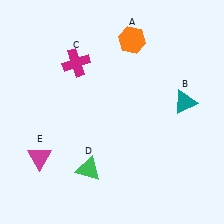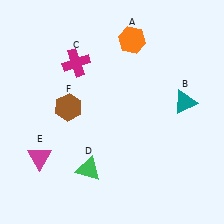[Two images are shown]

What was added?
A brown hexagon (F) was added in Image 2.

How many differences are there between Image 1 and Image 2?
There is 1 difference between the two images.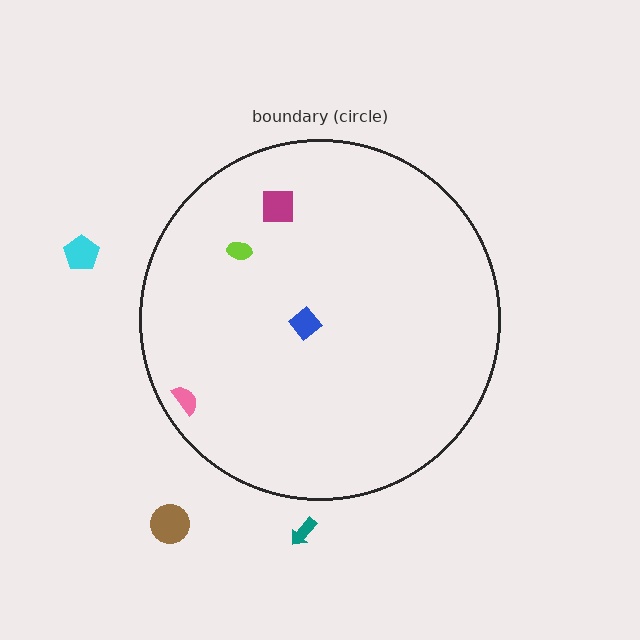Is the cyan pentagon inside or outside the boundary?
Outside.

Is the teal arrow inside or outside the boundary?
Outside.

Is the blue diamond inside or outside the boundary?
Inside.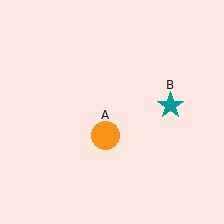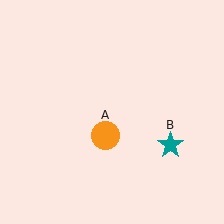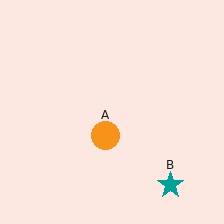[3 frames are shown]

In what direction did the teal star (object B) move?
The teal star (object B) moved down.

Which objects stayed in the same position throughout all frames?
Orange circle (object A) remained stationary.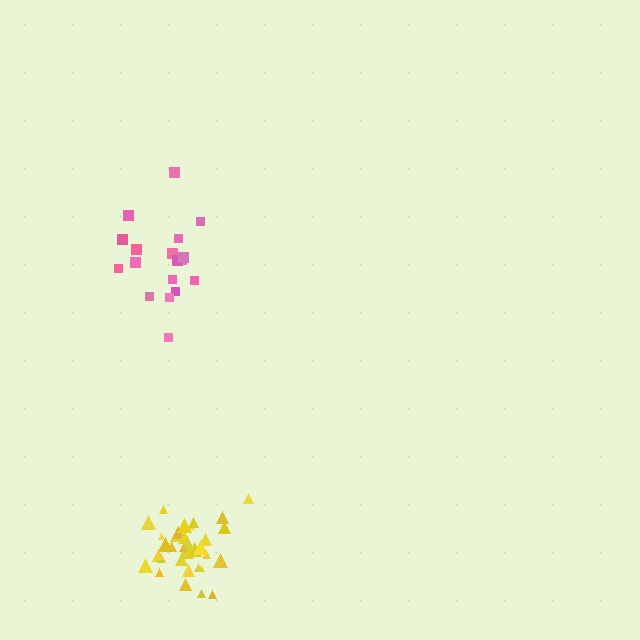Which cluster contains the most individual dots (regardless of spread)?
Yellow (35).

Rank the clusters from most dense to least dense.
yellow, pink.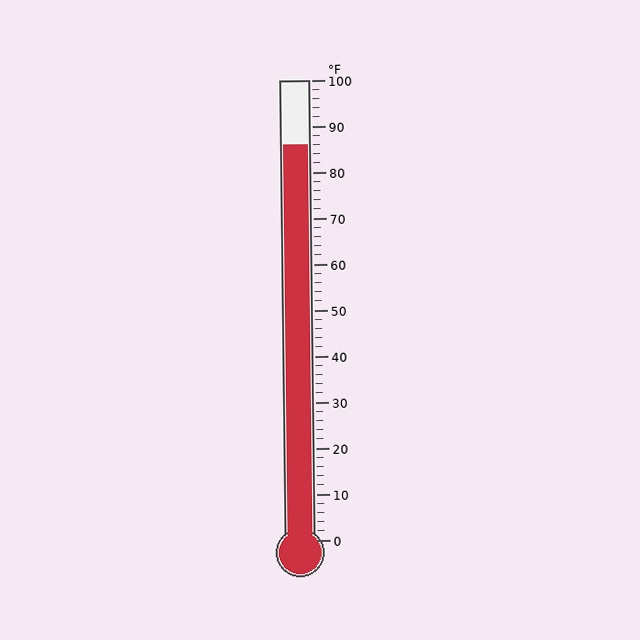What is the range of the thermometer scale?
The thermometer scale ranges from 0°F to 100°F.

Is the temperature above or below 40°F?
The temperature is above 40°F.